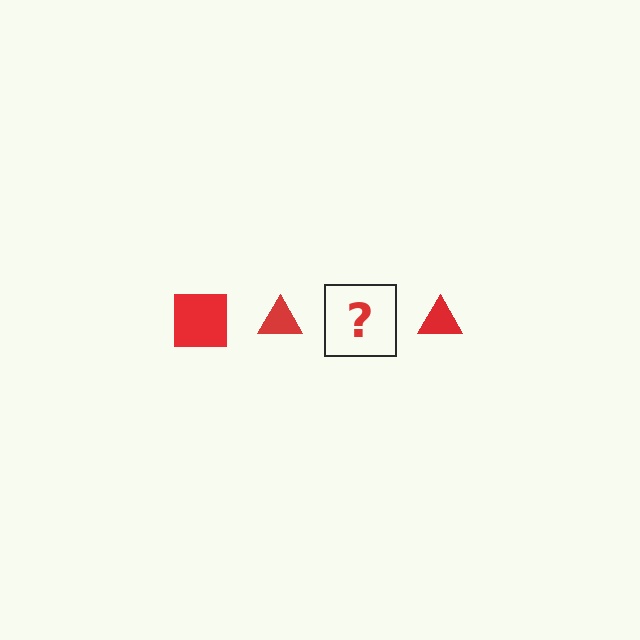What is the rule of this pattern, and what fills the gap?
The rule is that the pattern cycles through square, triangle shapes in red. The gap should be filled with a red square.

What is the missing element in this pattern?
The missing element is a red square.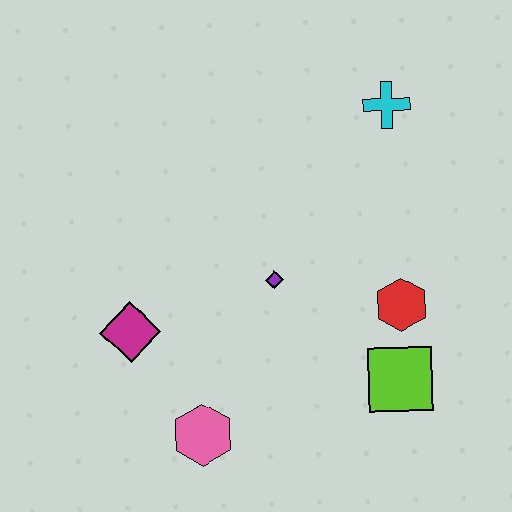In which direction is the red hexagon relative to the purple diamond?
The red hexagon is to the right of the purple diamond.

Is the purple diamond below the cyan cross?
Yes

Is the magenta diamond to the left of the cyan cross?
Yes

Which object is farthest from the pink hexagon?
The cyan cross is farthest from the pink hexagon.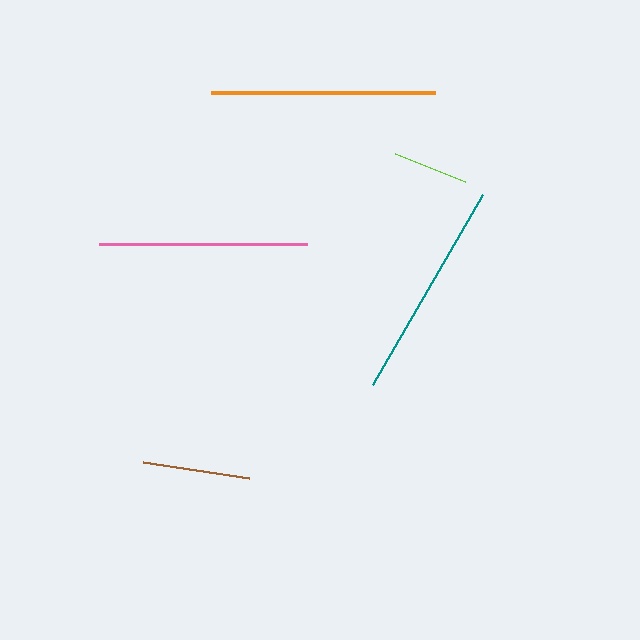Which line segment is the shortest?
The lime line is the shortest at approximately 75 pixels.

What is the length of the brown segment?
The brown segment is approximately 108 pixels long.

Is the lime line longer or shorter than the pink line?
The pink line is longer than the lime line.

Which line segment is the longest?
The orange line is the longest at approximately 225 pixels.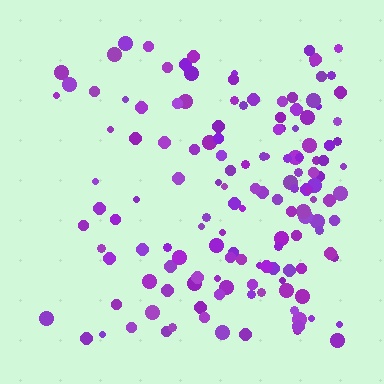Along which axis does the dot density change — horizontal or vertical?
Horizontal.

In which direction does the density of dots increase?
From left to right, with the right side densest.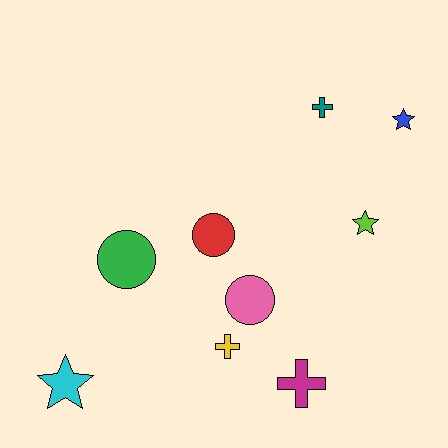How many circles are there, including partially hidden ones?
There are 3 circles.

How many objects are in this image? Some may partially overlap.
There are 9 objects.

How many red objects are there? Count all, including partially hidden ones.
There is 1 red object.